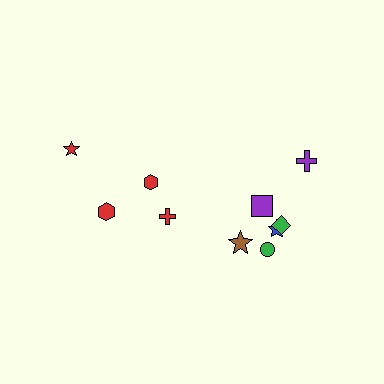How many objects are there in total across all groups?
There are 10 objects.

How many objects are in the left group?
There are 4 objects.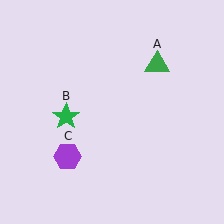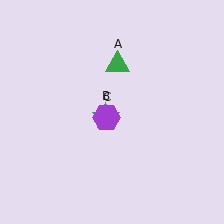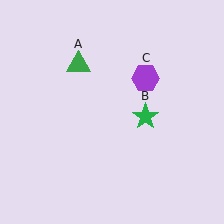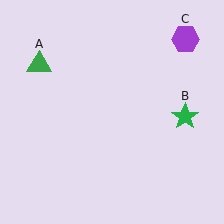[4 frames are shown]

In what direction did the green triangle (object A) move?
The green triangle (object A) moved left.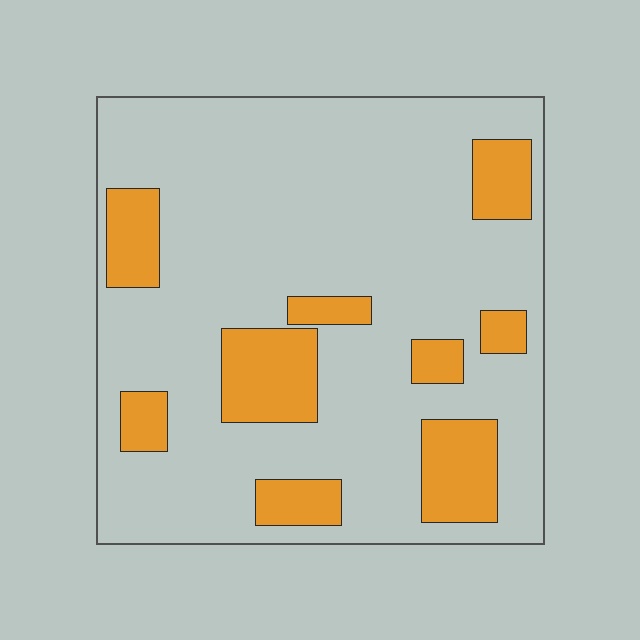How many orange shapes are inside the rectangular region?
9.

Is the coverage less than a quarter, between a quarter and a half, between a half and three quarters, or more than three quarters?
Less than a quarter.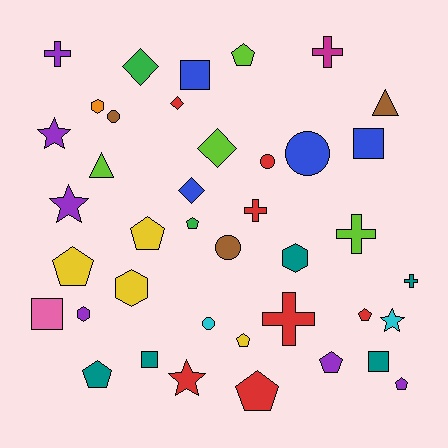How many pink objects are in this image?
There is 1 pink object.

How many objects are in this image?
There are 40 objects.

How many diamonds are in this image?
There are 4 diamonds.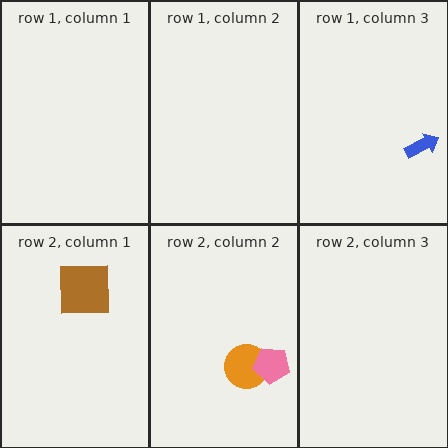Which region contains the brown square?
The row 2, column 1 region.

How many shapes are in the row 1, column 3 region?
1.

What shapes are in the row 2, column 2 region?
The orange circle, the pink pentagon.